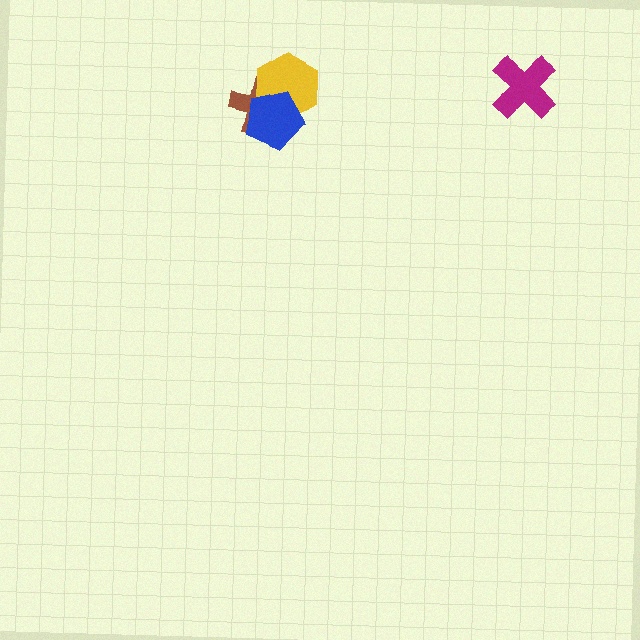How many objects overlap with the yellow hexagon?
2 objects overlap with the yellow hexagon.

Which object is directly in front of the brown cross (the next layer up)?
The yellow hexagon is directly in front of the brown cross.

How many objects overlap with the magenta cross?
0 objects overlap with the magenta cross.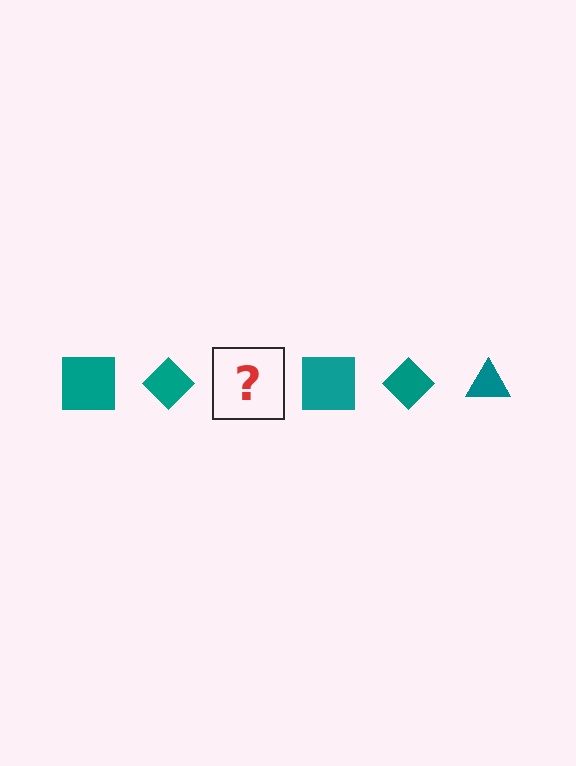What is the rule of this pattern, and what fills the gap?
The rule is that the pattern cycles through square, diamond, triangle shapes in teal. The gap should be filled with a teal triangle.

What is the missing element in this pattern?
The missing element is a teal triangle.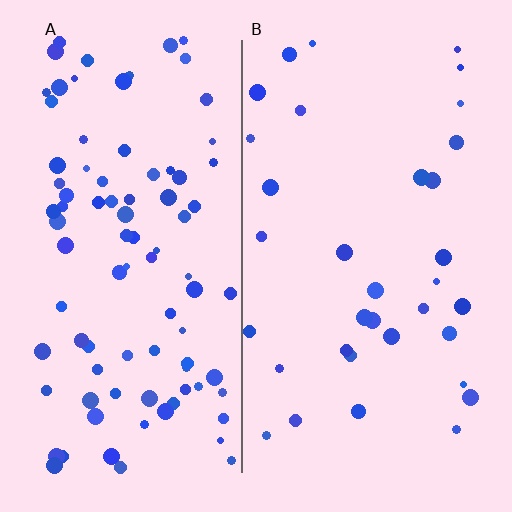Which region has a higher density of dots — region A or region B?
A (the left).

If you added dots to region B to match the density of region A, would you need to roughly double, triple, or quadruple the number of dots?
Approximately triple.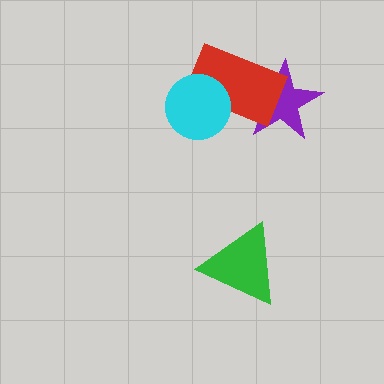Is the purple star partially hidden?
Yes, it is partially covered by another shape.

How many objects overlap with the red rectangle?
2 objects overlap with the red rectangle.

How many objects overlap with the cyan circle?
1 object overlaps with the cyan circle.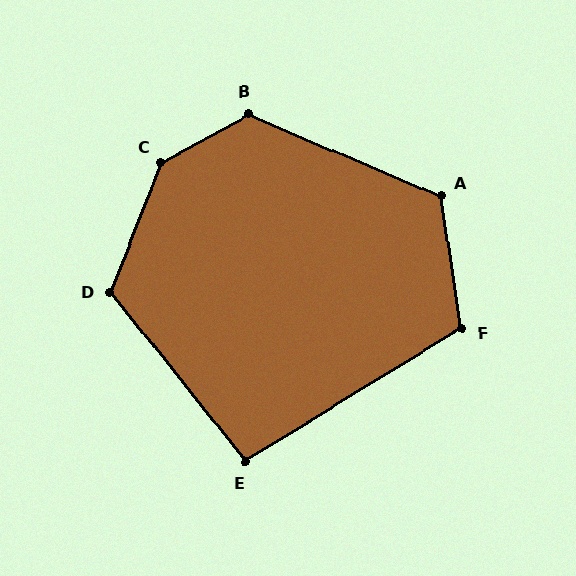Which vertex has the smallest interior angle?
E, at approximately 97 degrees.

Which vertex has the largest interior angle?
C, at approximately 141 degrees.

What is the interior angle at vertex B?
Approximately 128 degrees (obtuse).